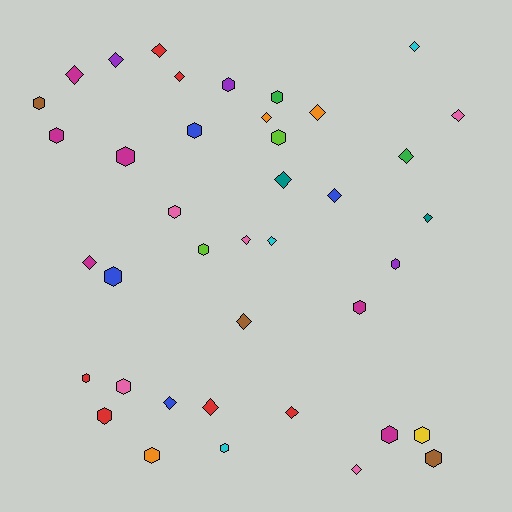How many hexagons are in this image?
There are 20 hexagons.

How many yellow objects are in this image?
There is 1 yellow object.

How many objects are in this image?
There are 40 objects.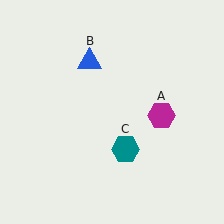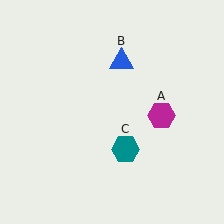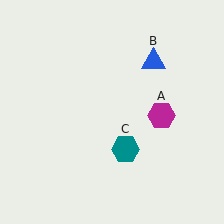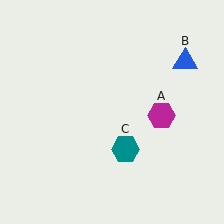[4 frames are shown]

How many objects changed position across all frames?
1 object changed position: blue triangle (object B).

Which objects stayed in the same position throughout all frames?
Magenta hexagon (object A) and teal hexagon (object C) remained stationary.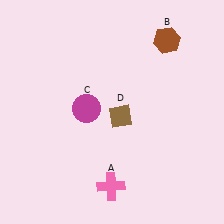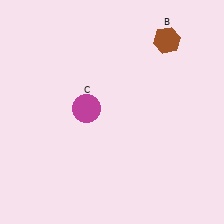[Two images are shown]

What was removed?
The pink cross (A), the brown diamond (D) were removed in Image 2.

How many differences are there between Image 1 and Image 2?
There are 2 differences between the two images.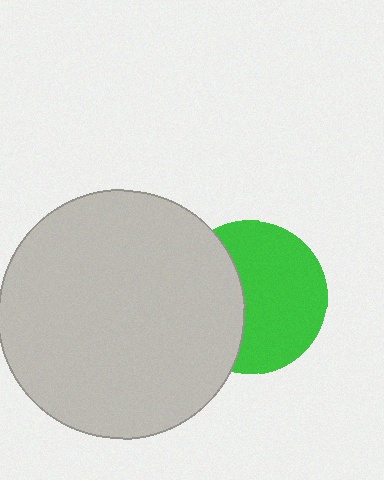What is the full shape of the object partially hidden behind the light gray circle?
The partially hidden object is a green circle.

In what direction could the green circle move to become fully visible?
The green circle could move right. That would shift it out from behind the light gray circle entirely.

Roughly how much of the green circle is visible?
About half of it is visible (roughly 61%).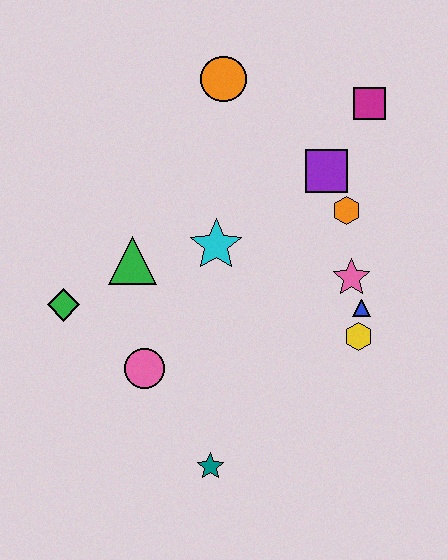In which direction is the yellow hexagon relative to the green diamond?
The yellow hexagon is to the right of the green diamond.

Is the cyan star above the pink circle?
Yes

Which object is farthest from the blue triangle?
The green diamond is farthest from the blue triangle.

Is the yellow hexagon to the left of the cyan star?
No